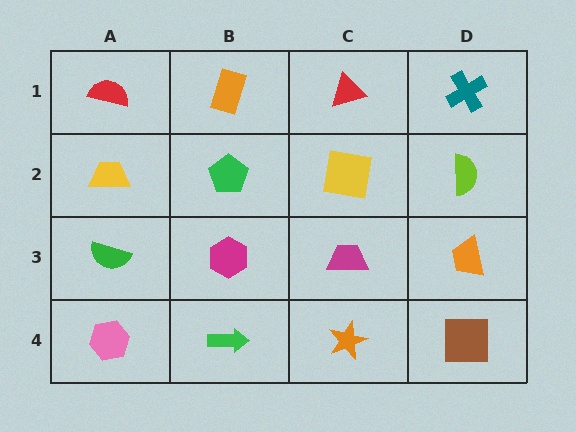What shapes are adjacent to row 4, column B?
A magenta hexagon (row 3, column B), a pink hexagon (row 4, column A), an orange star (row 4, column C).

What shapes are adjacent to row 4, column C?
A magenta trapezoid (row 3, column C), a green arrow (row 4, column B), a brown square (row 4, column D).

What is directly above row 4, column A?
A green semicircle.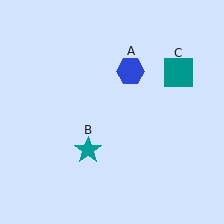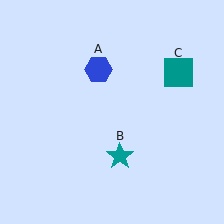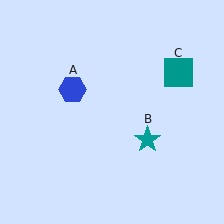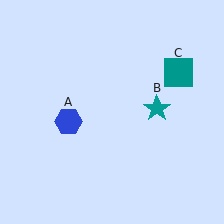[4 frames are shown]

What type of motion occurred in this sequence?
The blue hexagon (object A), teal star (object B) rotated counterclockwise around the center of the scene.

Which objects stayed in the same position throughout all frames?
Teal square (object C) remained stationary.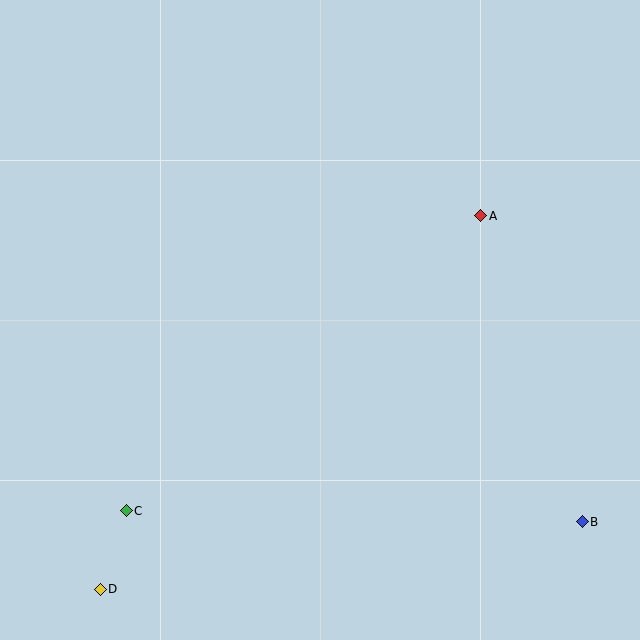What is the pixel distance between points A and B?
The distance between A and B is 323 pixels.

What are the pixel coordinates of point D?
Point D is at (100, 589).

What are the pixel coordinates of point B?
Point B is at (582, 522).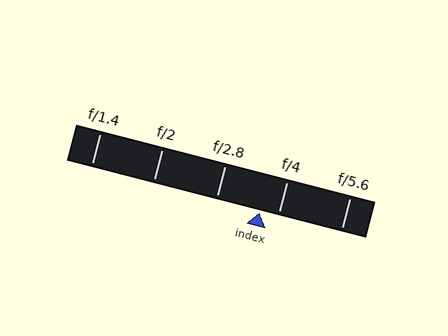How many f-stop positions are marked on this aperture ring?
There are 5 f-stop positions marked.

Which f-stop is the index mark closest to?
The index mark is closest to f/4.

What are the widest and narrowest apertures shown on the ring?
The widest aperture shown is f/1.4 and the narrowest is f/5.6.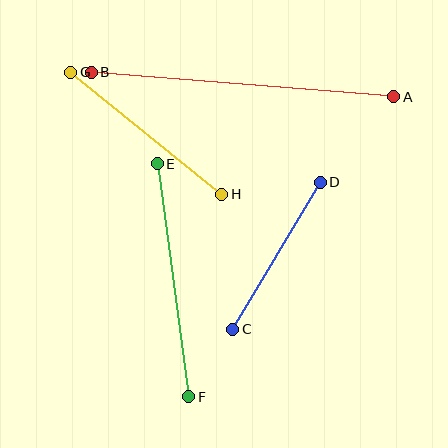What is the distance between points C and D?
The distance is approximately 171 pixels.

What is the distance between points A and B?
The distance is approximately 303 pixels.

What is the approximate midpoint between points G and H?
The midpoint is at approximately (146, 133) pixels.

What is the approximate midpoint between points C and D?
The midpoint is at approximately (277, 256) pixels.